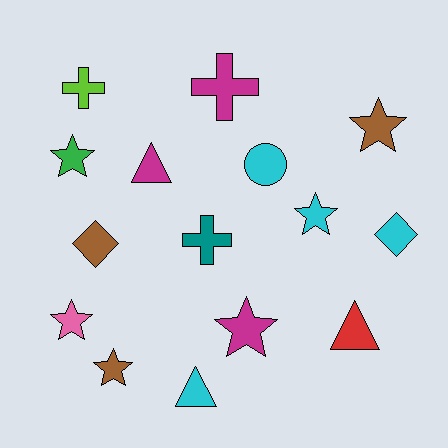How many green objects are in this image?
There is 1 green object.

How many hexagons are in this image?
There are no hexagons.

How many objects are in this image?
There are 15 objects.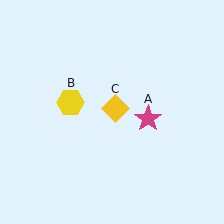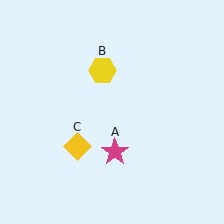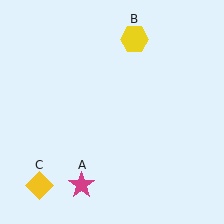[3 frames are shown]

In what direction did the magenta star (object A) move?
The magenta star (object A) moved down and to the left.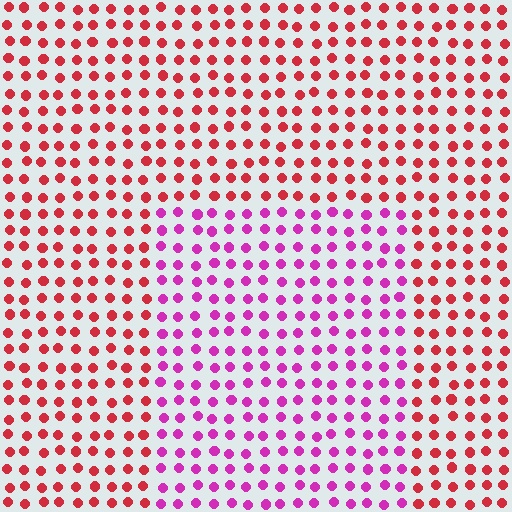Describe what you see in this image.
The image is filled with small red elements in a uniform arrangement. A rectangle-shaped region is visible where the elements are tinted to a slightly different hue, forming a subtle color boundary.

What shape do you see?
I see a rectangle.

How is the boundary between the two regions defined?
The boundary is defined purely by a slight shift in hue (about 45 degrees). Spacing, size, and orientation are identical on both sides.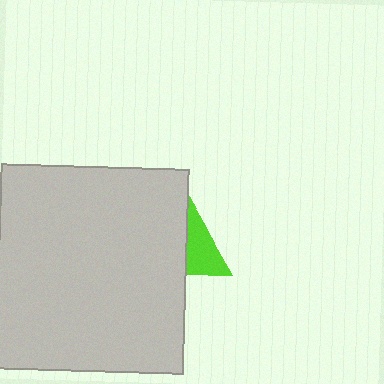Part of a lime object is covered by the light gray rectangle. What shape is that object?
It is a triangle.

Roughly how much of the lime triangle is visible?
A small part of it is visible (roughly 33%).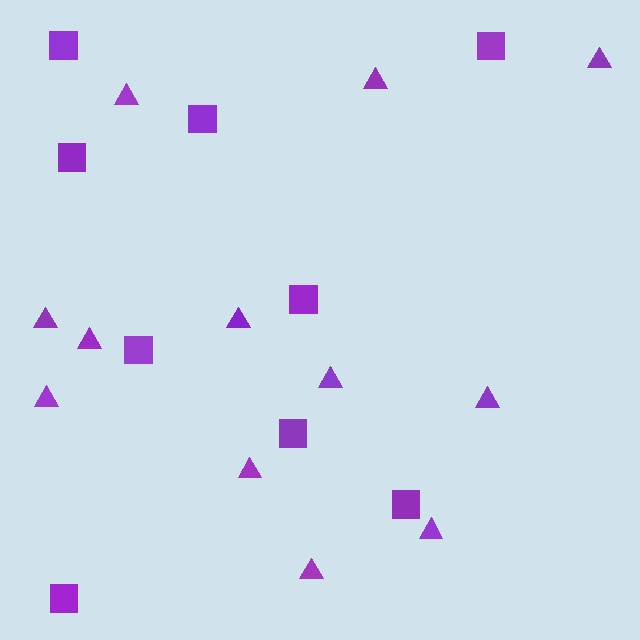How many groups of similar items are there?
There are 2 groups: one group of squares (9) and one group of triangles (12).